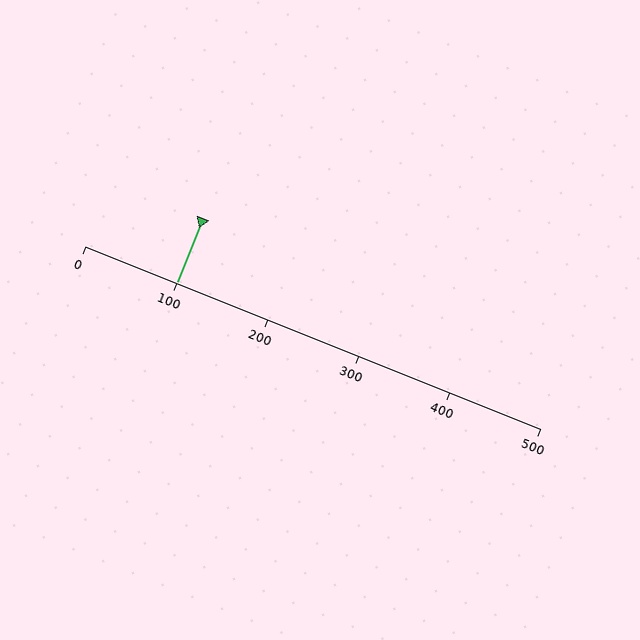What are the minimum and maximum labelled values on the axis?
The axis runs from 0 to 500.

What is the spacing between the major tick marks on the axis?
The major ticks are spaced 100 apart.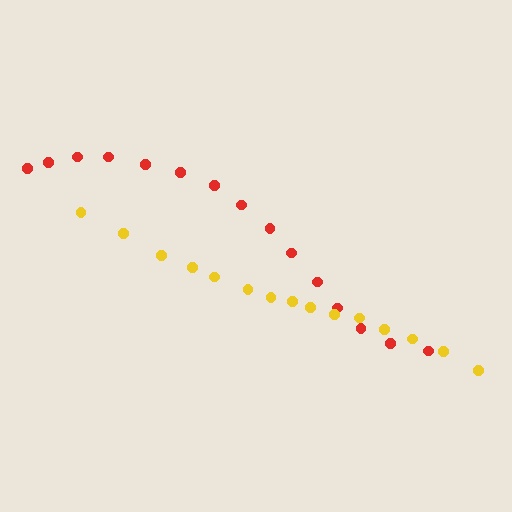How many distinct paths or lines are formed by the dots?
There are 2 distinct paths.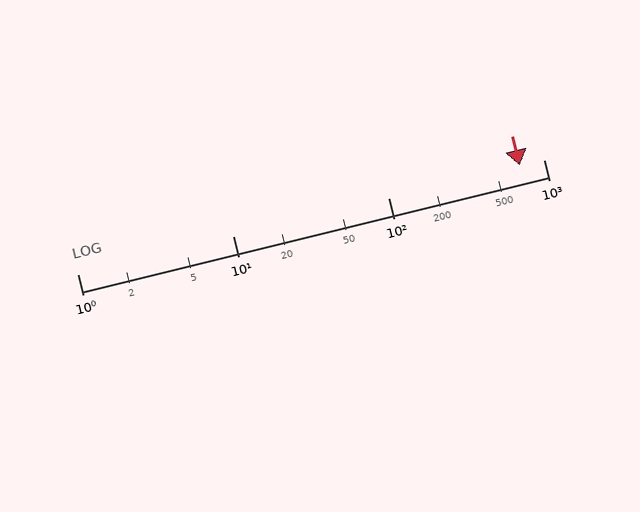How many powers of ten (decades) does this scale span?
The scale spans 3 decades, from 1 to 1000.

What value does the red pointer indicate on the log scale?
The pointer indicates approximately 700.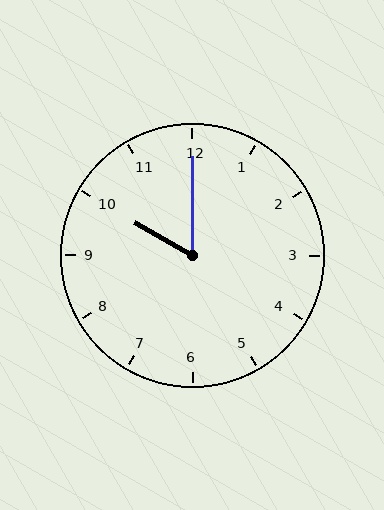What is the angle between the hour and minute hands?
Approximately 60 degrees.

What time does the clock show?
10:00.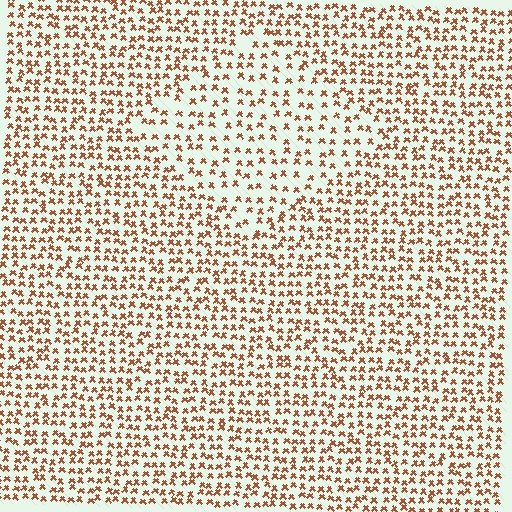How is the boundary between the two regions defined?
The boundary is defined by a change in element density (approximately 1.7x ratio). All elements are the same color, size, and shape.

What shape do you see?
I see a diamond.